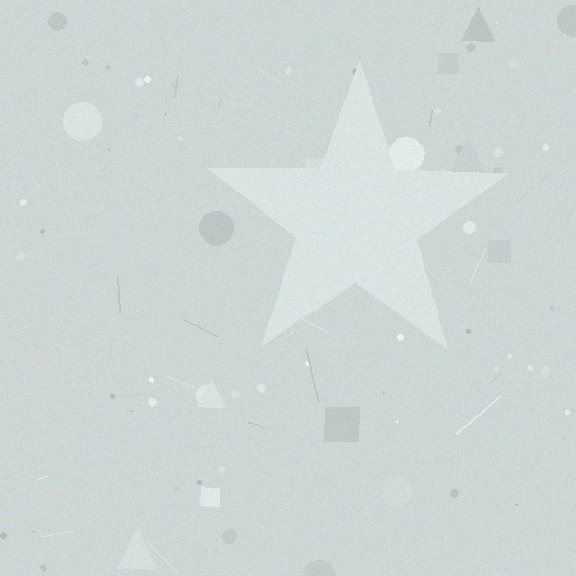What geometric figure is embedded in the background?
A star is embedded in the background.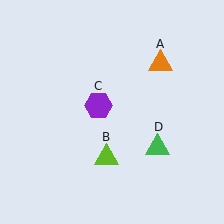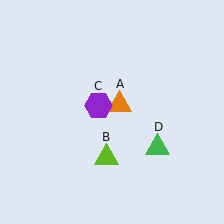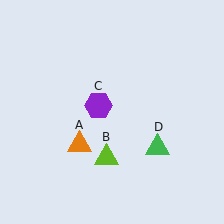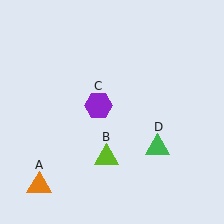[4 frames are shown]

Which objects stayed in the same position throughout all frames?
Lime triangle (object B) and purple hexagon (object C) and green triangle (object D) remained stationary.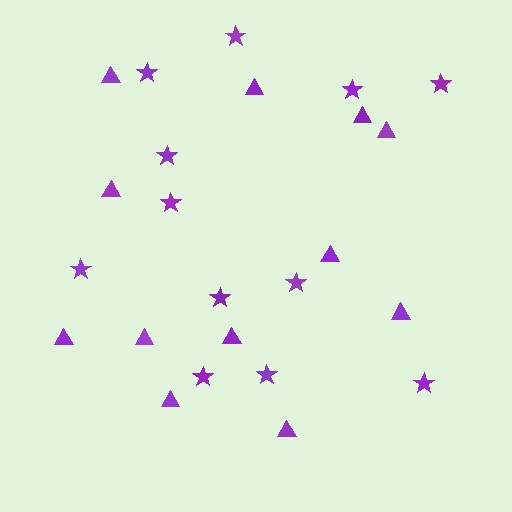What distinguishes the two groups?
There are 2 groups: one group of triangles (12) and one group of stars (12).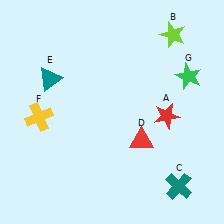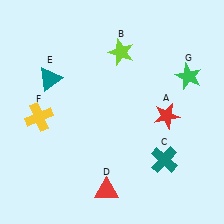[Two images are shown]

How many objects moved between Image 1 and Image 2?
3 objects moved between the two images.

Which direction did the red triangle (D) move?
The red triangle (D) moved down.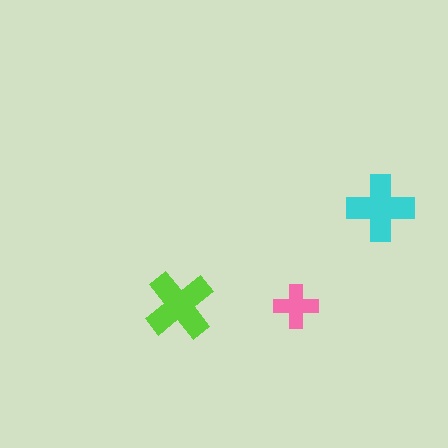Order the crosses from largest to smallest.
the lime one, the cyan one, the pink one.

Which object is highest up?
The cyan cross is topmost.